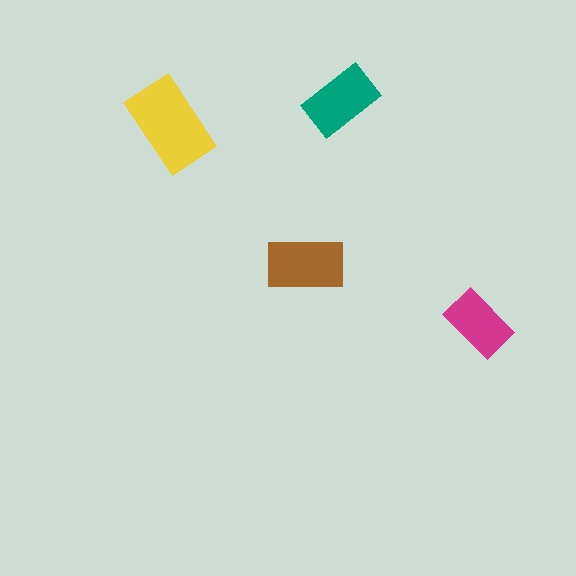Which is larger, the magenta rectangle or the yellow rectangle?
The yellow one.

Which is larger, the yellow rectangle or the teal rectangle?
The yellow one.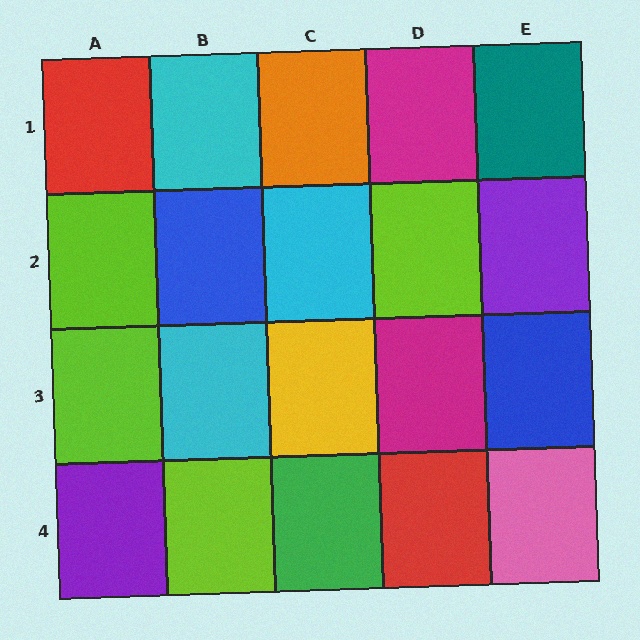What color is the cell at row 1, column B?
Cyan.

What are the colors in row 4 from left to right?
Purple, lime, green, red, pink.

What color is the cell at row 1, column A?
Red.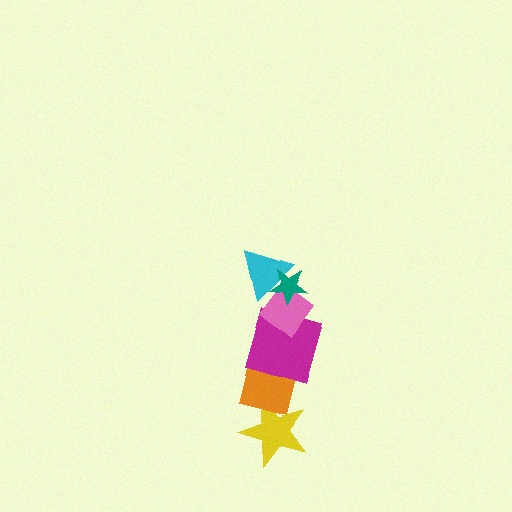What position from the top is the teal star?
The teal star is 1st from the top.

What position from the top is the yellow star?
The yellow star is 6th from the top.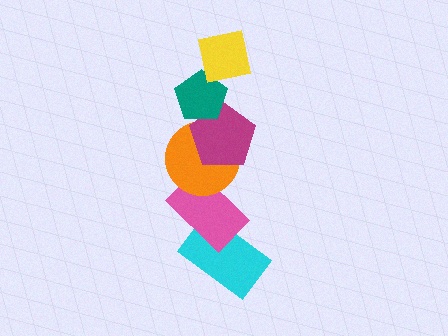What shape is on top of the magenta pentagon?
The teal pentagon is on top of the magenta pentagon.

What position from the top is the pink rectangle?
The pink rectangle is 5th from the top.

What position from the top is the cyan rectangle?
The cyan rectangle is 6th from the top.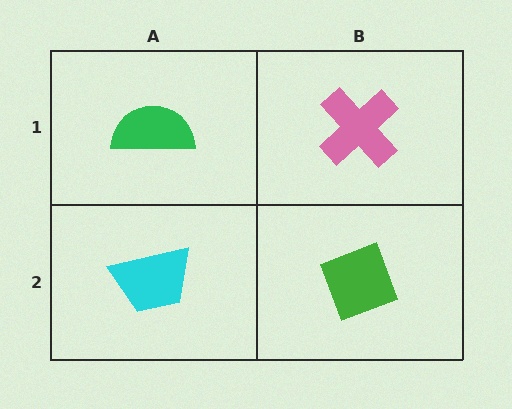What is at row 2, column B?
A green diamond.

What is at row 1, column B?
A pink cross.